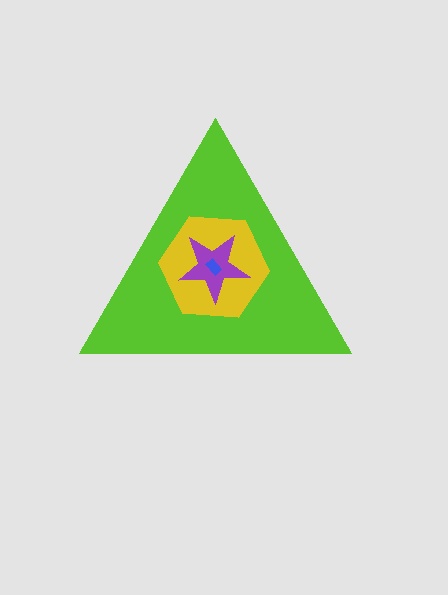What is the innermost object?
The blue rectangle.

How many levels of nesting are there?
4.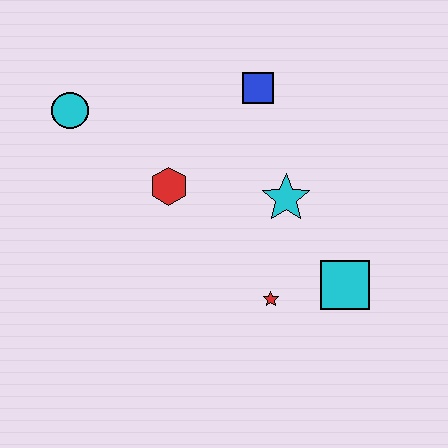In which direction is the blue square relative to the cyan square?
The blue square is above the cyan square.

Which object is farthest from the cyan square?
The cyan circle is farthest from the cyan square.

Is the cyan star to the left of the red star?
No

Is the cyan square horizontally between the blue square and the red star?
No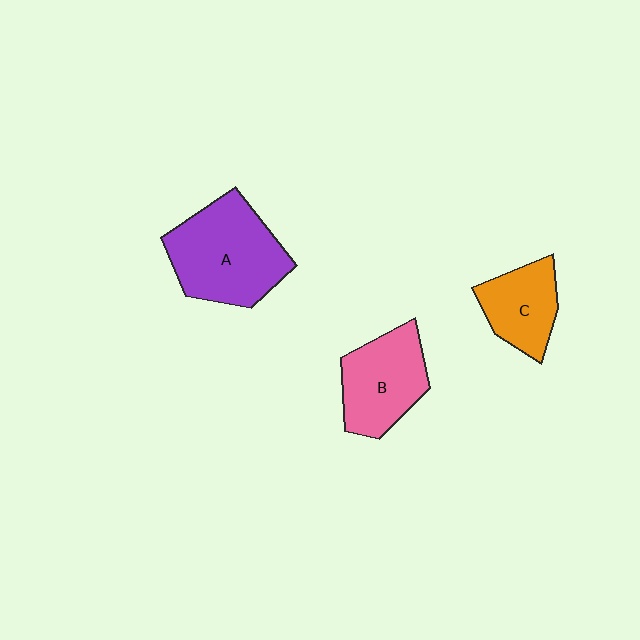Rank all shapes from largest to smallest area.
From largest to smallest: A (purple), B (pink), C (orange).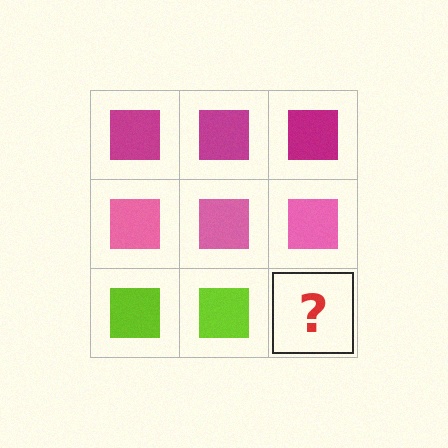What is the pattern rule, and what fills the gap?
The rule is that each row has a consistent color. The gap should be filled with a lime square.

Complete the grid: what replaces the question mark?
The question mark should be replaced with a lime square.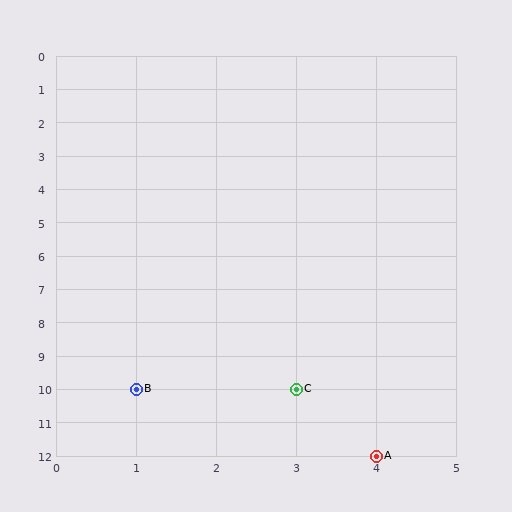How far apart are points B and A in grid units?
Points B and A are 3 columns and 2 rows apart (about 3.6 grid units diagonally).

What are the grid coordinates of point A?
Point A is at grid coordinates (4, 12).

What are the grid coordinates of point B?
Point B is at grid coordinates (1, 10).